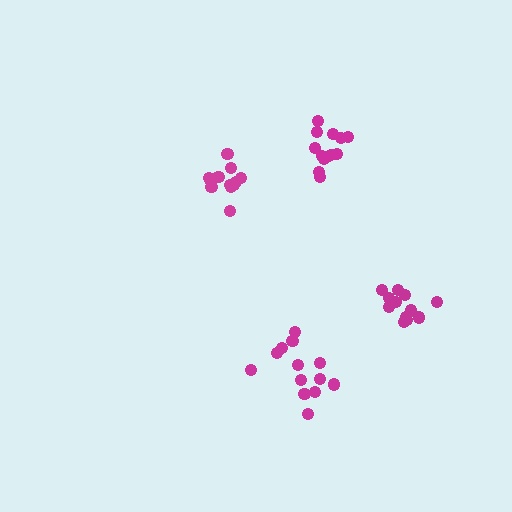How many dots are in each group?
Group 1: 12 dots, Group 2: 13 dots, Group 3: 13 dots, Group 4: 12 dots (50 total).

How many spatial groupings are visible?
There are 4 spatial groupings.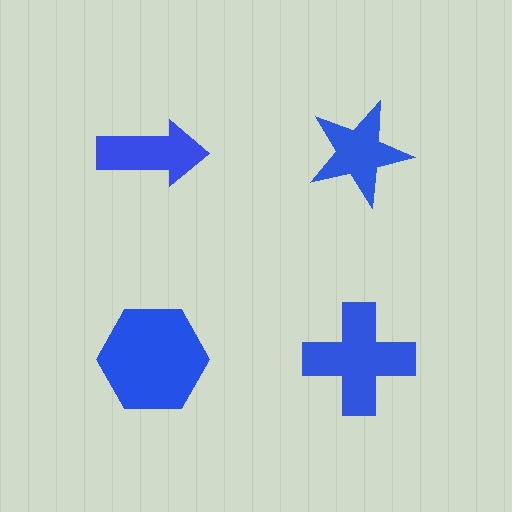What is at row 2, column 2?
A blue cross.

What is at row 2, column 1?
A blue hexagon.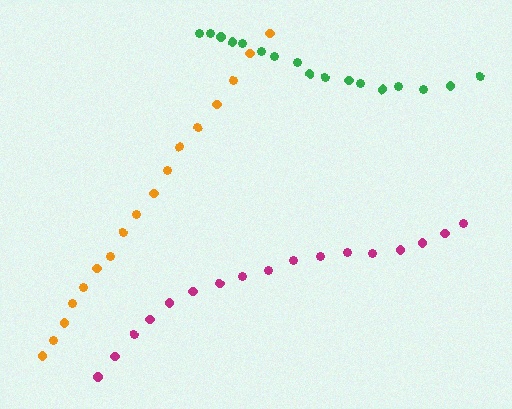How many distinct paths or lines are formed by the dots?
There are 3 distinct paths.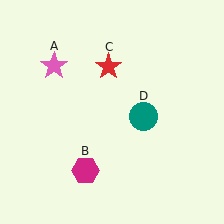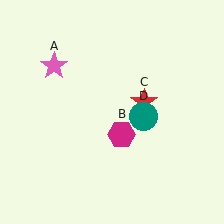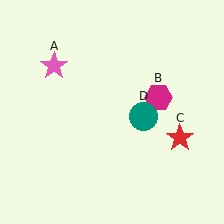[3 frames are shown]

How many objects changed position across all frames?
2 objects changed position: magenta hexagon (object B), red star (object C).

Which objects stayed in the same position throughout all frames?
Pink star (object A) and teal circle (object D) remained stationary.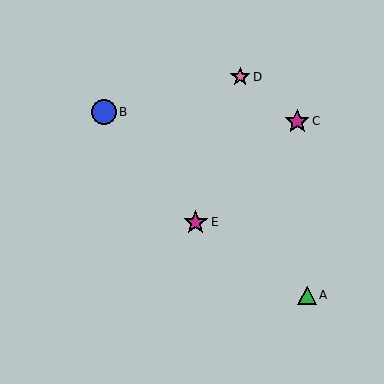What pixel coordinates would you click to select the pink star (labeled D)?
Click at (240, 77) to select the pink star D.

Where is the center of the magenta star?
The center of the magenta star is at (196, 222).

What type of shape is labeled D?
Shape D is a pink star.